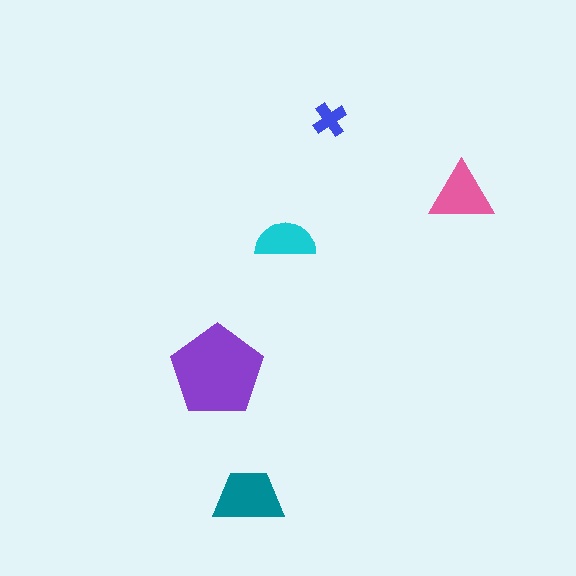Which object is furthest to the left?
The purple pentagon is leftmost.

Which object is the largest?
The purple pentagon.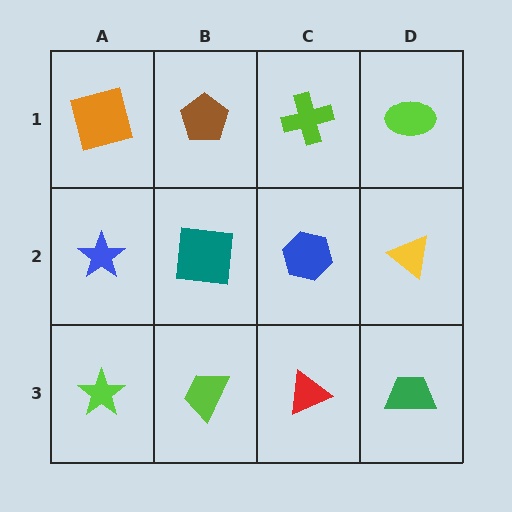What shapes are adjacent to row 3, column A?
A blue star (row 2, column A), a lime trapezoid (row 3, column B).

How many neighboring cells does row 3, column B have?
3.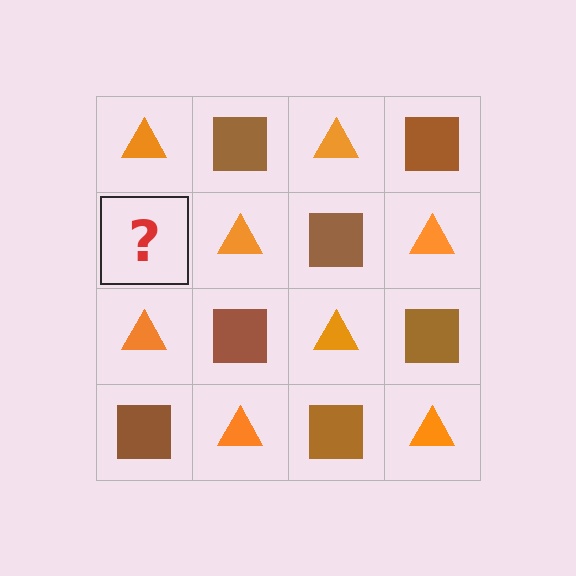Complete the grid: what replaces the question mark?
The question mark should be replaced with a brown square.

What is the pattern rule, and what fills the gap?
The rule is that it alternates orange triangle and brown square in a checkerboard pattern. The gap should be filled with a brown square.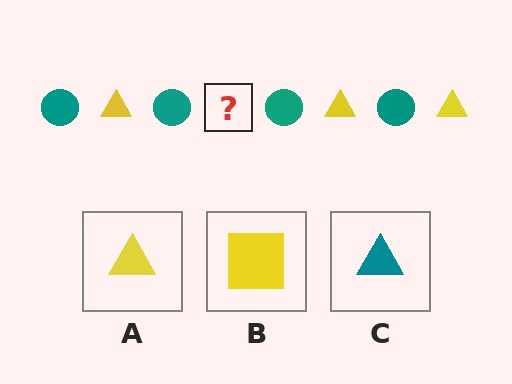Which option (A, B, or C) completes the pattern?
A.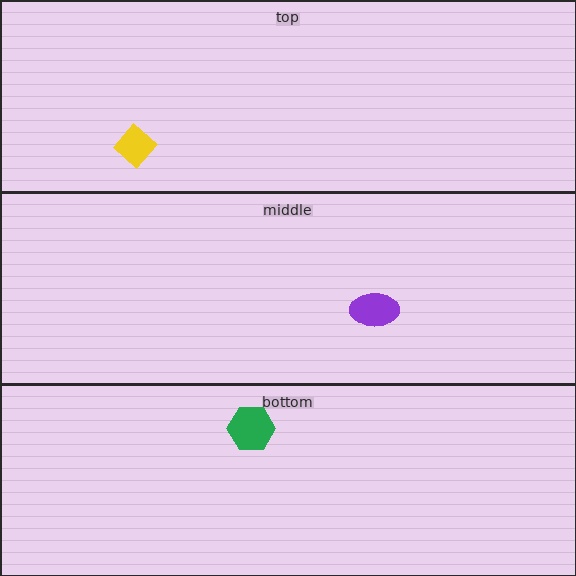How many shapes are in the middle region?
1.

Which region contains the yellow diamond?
The top region.